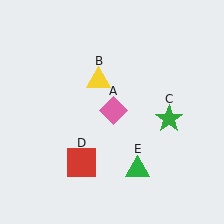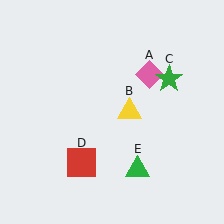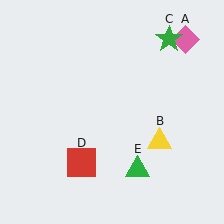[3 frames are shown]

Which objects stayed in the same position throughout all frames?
Red square (object D) and green triangle (object E) remained stationary.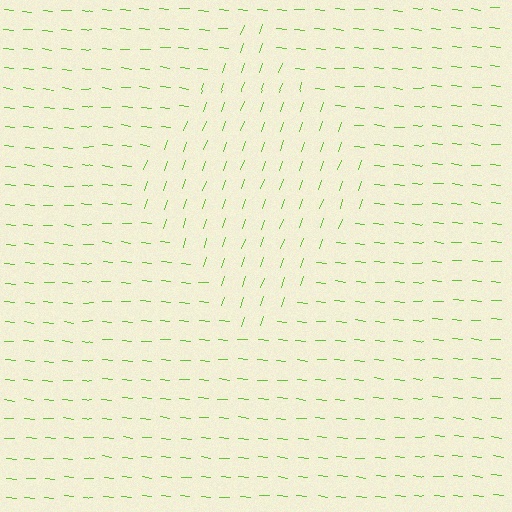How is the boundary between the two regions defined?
The boundary is defined purely by a change in line orientation (approximately 77 degrees difference). All lines are the same color and thickness.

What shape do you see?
I see a diamond.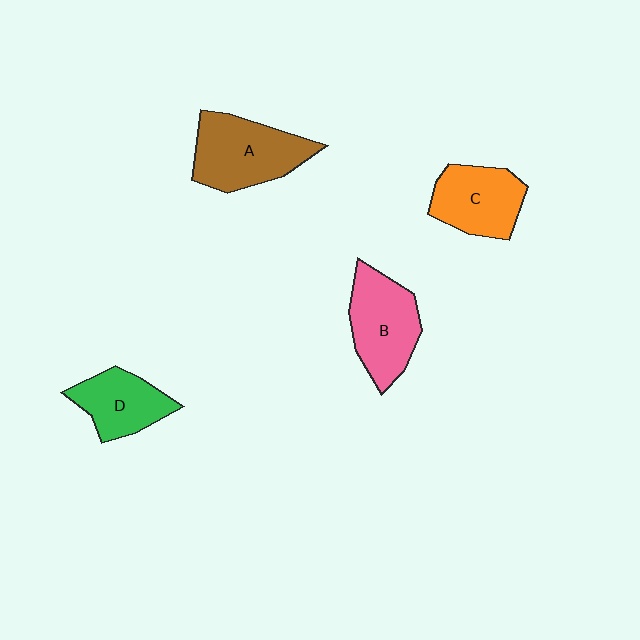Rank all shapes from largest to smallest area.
From largest to smallest: A (brown), B (pink), C (orange), D (green).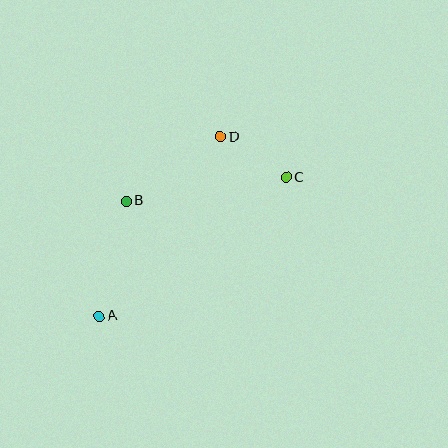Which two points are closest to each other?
Points C and D are closest to each other.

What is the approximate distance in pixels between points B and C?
The distance between B and C is approximately 162 pixels.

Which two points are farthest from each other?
Points A and C are farthest from each other.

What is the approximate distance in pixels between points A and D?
The distance between A and D is approximately 216 pixels.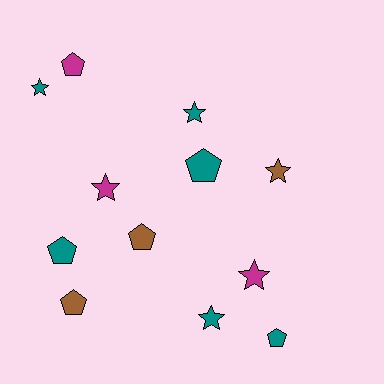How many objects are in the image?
There are 12 objects.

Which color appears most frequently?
Teal, with 6 objects.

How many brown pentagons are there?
There are 2 brown pentagons.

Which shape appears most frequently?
Star, with 6 objects.